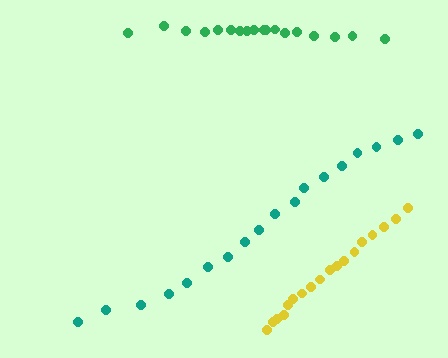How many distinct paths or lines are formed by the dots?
There are 3 distinct paths.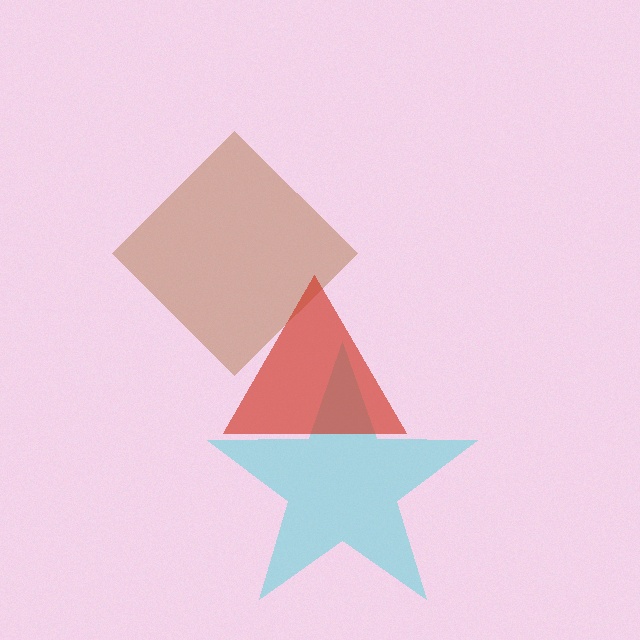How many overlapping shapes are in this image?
There are 3 overlapping shapes in the image.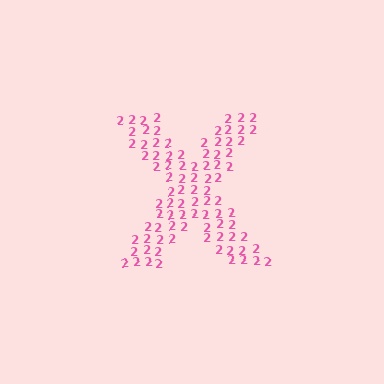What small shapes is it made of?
It is made of small digit 2's.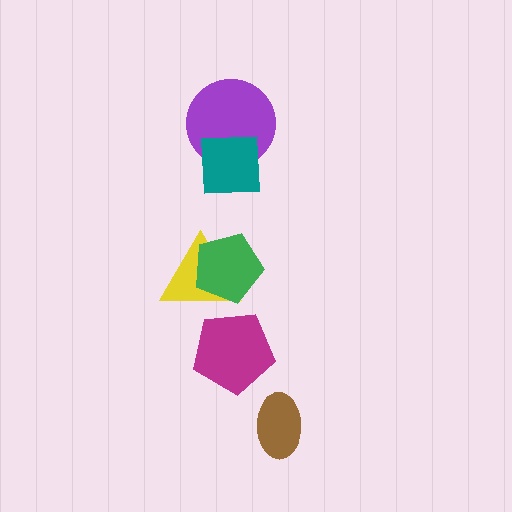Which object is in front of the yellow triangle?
The green pentagon is in front of the yellow triangle.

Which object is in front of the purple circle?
The teal square is in front of the purple circle.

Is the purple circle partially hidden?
Yes, it is partially covered by another shape.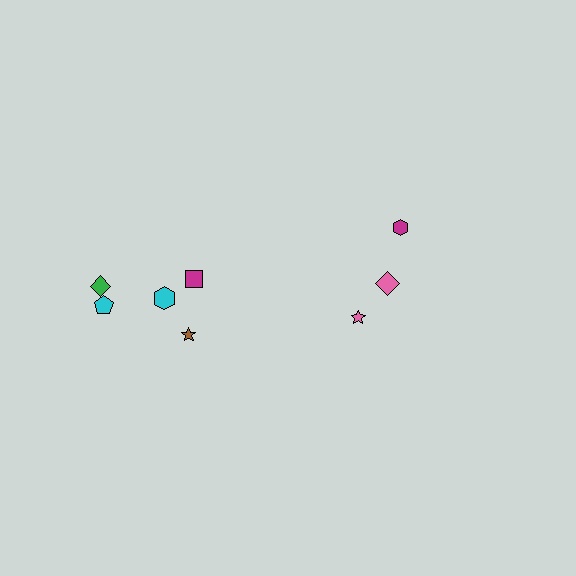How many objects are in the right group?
There are 3 objects.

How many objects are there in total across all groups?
There are 8 objects.